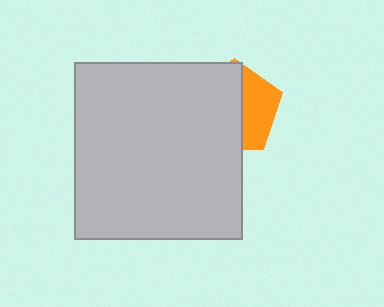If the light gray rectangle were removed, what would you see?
You would see the complete orange pentagon.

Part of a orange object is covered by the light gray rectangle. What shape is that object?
It is a pentagon.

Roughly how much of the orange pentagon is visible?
A small part of it is visible (roughly 37%).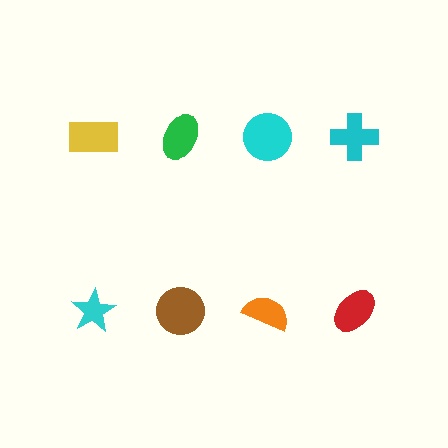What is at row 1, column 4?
A cyan cross.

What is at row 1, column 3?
A cyan circle.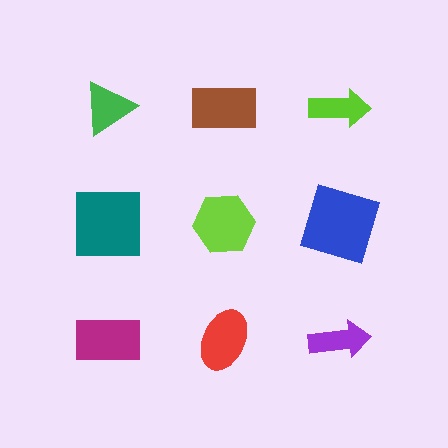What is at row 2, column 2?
A lime hexagon.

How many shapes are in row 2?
3 shapes.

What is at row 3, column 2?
A red ellipse.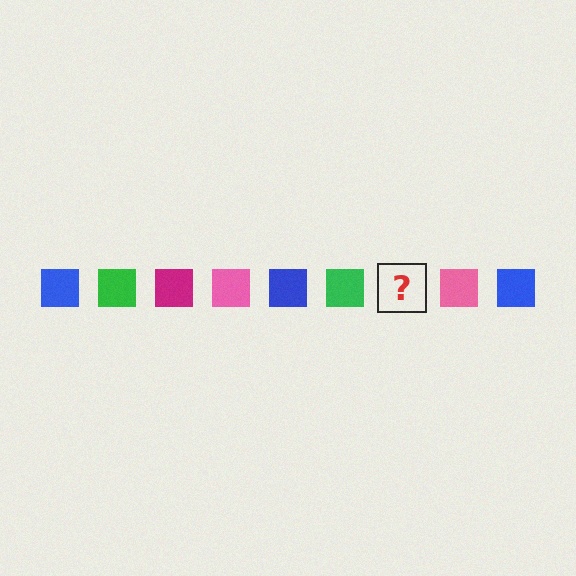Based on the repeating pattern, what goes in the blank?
The blank should be a magenta square.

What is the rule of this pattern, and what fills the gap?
The rule is that the pattern cycles through blue, green, magenta, pink squares. The gap should be filled with a magenta square.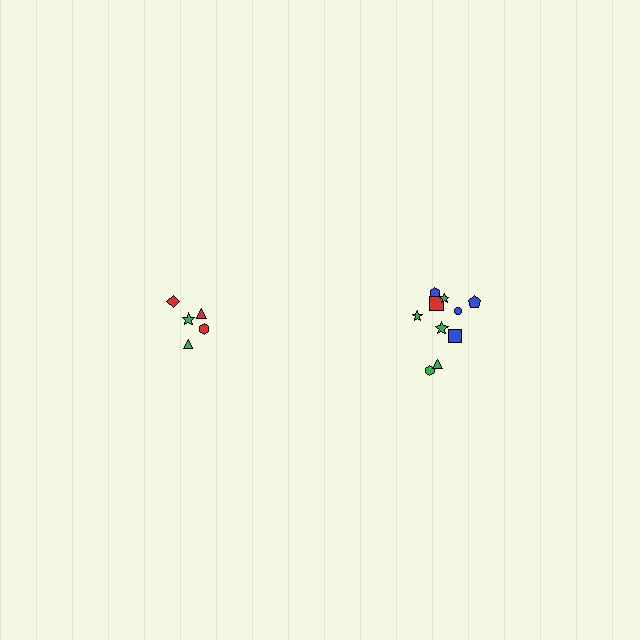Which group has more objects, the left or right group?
The right group.